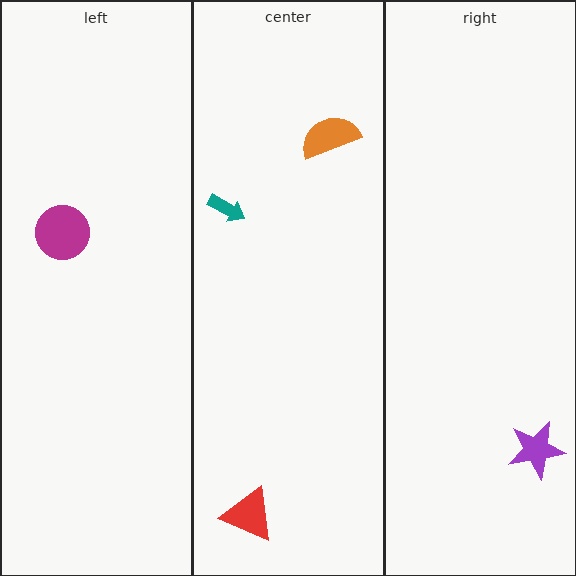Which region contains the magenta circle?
The left region.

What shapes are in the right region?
The purple star.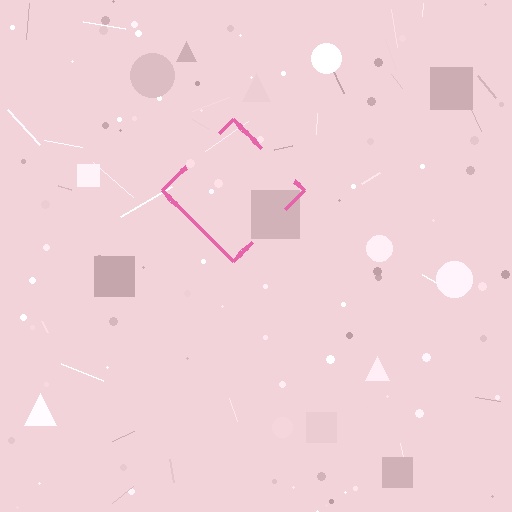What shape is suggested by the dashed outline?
The dashed outline suggests a diamond.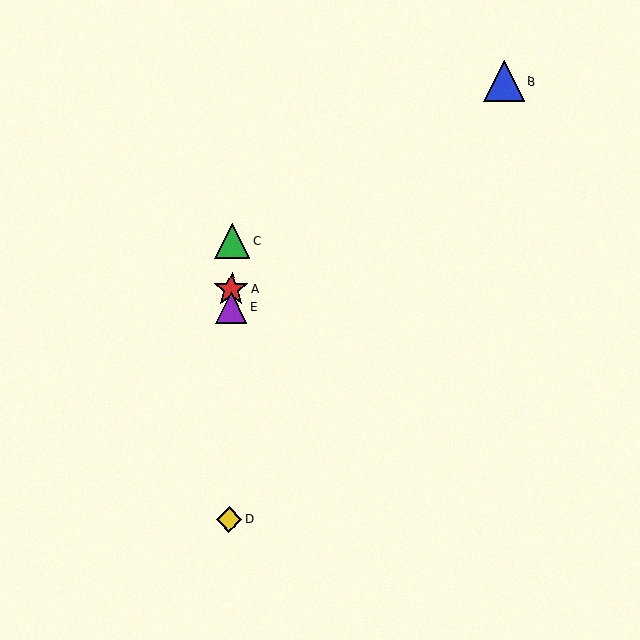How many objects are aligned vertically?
4 objects (A, C, D, E) are aligned vertically.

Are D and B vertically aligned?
No, D is at x≈229 and B is at x≈504.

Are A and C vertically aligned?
Yes, both are at x≈231.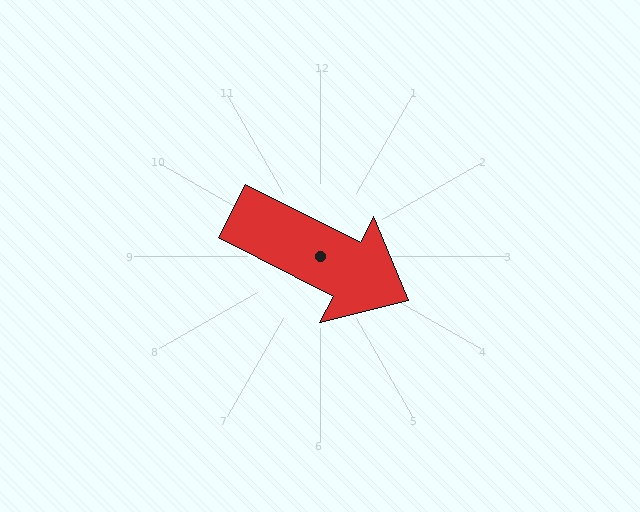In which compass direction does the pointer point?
Southeast.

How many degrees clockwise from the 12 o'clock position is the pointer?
Approximately 117 degrees.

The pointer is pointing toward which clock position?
Roughly 4 o'clock.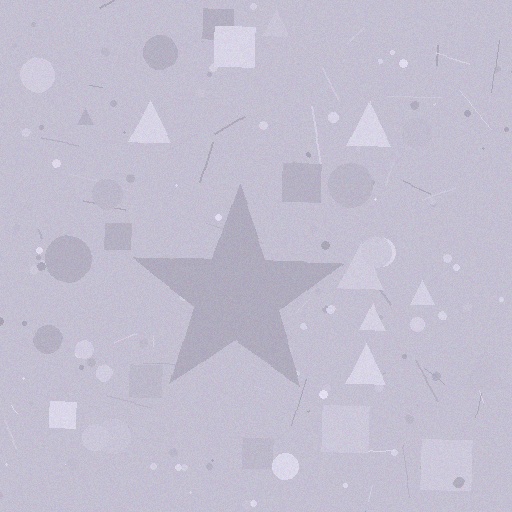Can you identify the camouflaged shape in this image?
The camouflaged shape is a star.